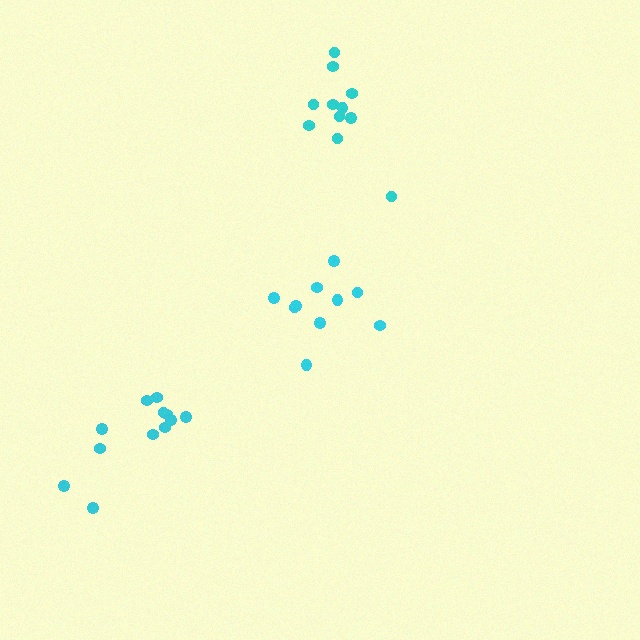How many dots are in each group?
Group 1: 11 dots, Group 2: 10 dots, Group 3: 12 dots (33 total).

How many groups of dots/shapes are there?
There are 3 groups.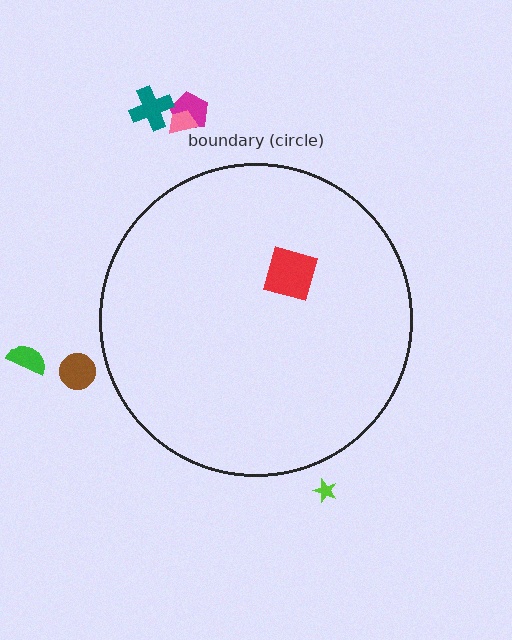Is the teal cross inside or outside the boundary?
Outside.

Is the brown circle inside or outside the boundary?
Outside.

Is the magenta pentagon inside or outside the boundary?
Outside.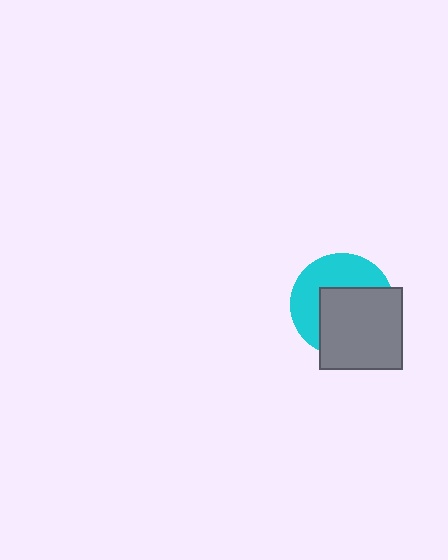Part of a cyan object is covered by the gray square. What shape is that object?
It is a circle.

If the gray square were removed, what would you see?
You would see the complete cyan circle.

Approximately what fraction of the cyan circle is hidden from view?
Roughly 53% of the cyan circle is hidden behind the gray square.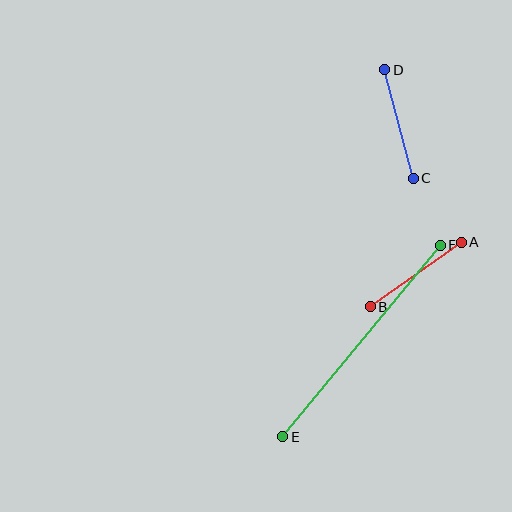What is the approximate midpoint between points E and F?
The midpoint is at approximately (361, 341) pixels.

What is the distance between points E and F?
The distance is approximately 248 pixels.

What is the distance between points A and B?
The distance is approximately 112 pixels.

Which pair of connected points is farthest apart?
Points E and F are farthest apart.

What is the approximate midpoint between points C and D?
The midpoint is at approximately (399, 124) pixels.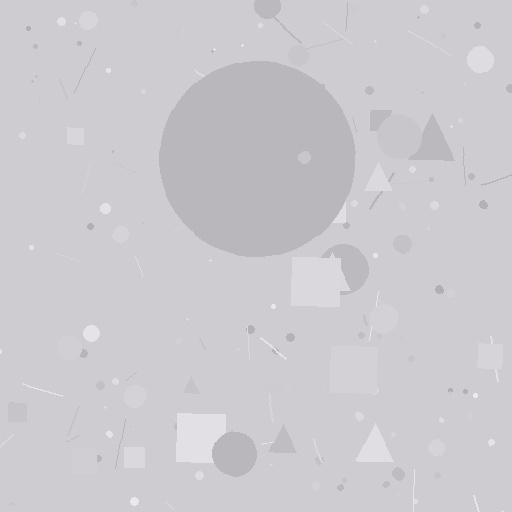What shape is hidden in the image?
A circle is hidden in the image.